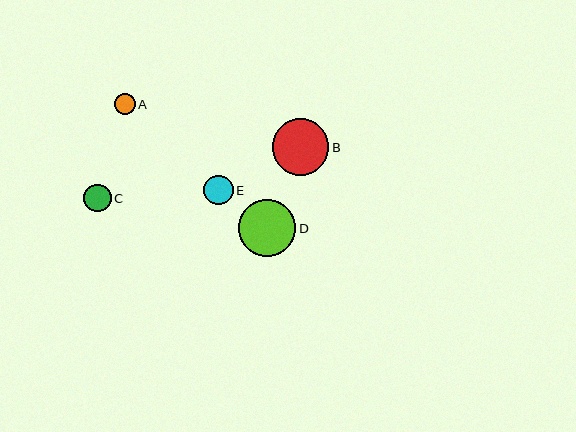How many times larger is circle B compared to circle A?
Circle B is approximately 2.7 times the size of circle A.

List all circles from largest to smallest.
From largest to smallest: B, D, E, C, A.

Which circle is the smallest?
Circle A is the smallest with a size of approximately 21 pixels.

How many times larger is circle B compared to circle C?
Circle B is approximately 2.1 times the size of circle C.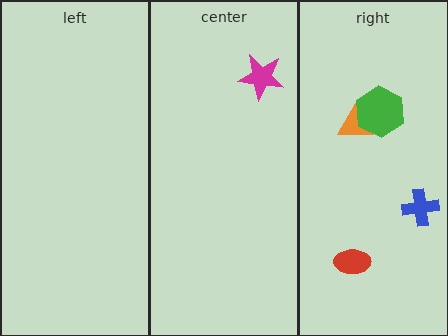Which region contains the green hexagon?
The right region.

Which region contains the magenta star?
The center region.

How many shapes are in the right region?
4.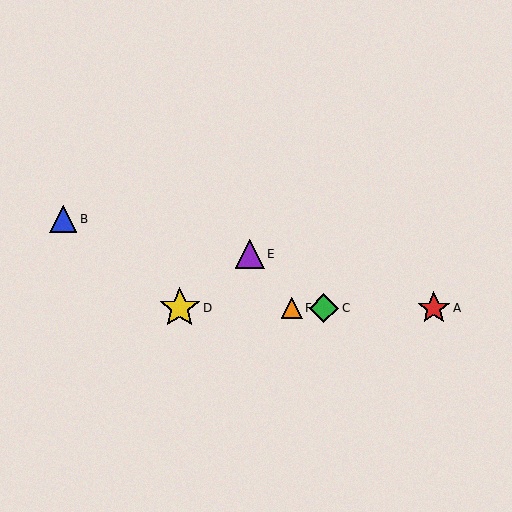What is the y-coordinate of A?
Object A is at y≈308.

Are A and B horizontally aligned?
No, A is at y≈308 and B is at y≈219.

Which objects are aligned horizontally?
Objects A, C, D, F are aligned horizontally.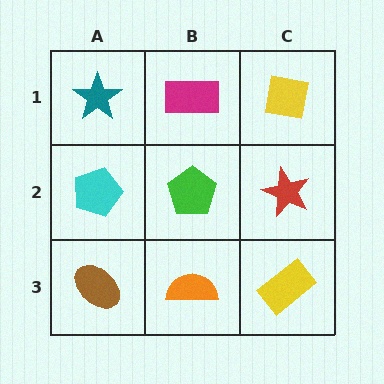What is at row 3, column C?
A yellow rectangle.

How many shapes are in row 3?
3 shapes.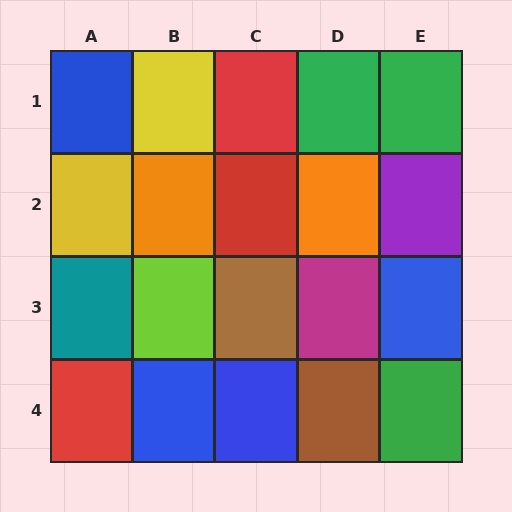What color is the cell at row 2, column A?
Yellow.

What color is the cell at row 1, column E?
Green.